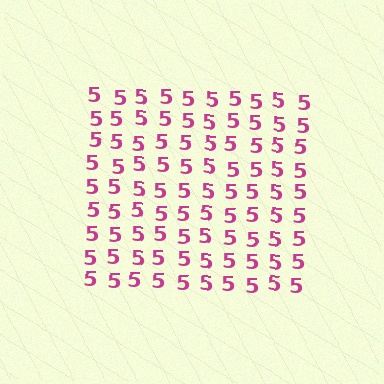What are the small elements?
The small elements are digit 5's.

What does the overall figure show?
The overall figure shows a square.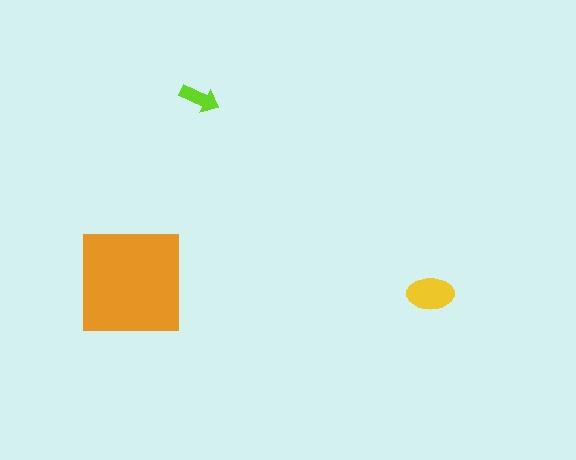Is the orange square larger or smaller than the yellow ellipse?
Larger.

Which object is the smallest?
The lime arrow.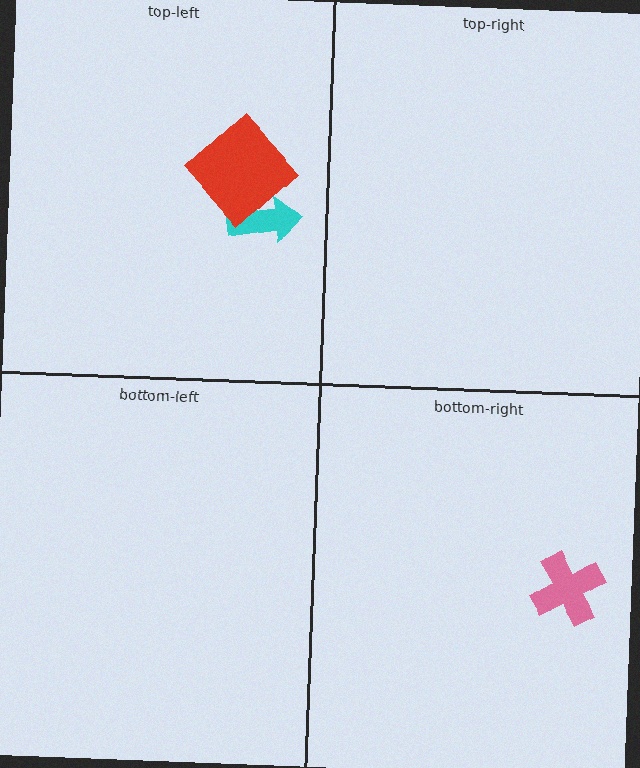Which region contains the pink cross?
The bottom-right region.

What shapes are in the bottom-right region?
The pink cross.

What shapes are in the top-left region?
The cyan arrow, the red diamond.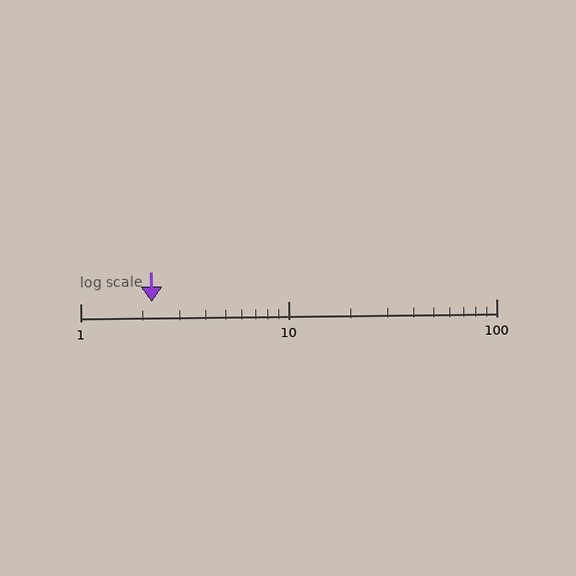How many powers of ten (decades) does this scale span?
The scale spans 2 decades, from 1 to 100.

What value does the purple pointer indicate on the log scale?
The pointer indicates approximately 2.2.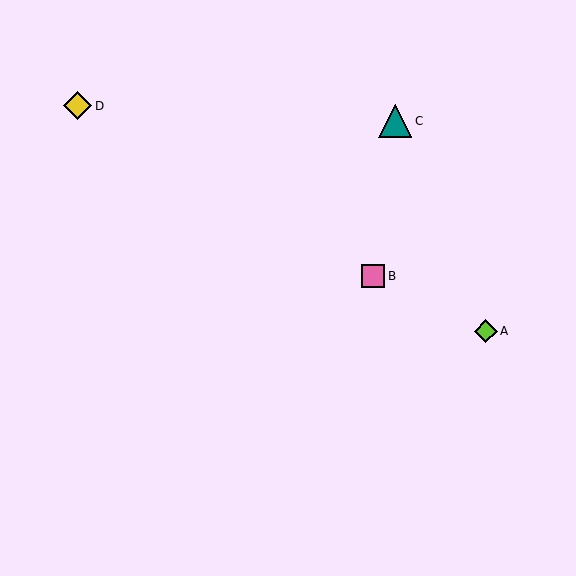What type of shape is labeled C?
Shape C is a teal triangle.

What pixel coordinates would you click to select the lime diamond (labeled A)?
Click at (486, 331) to select the lime diamond A.